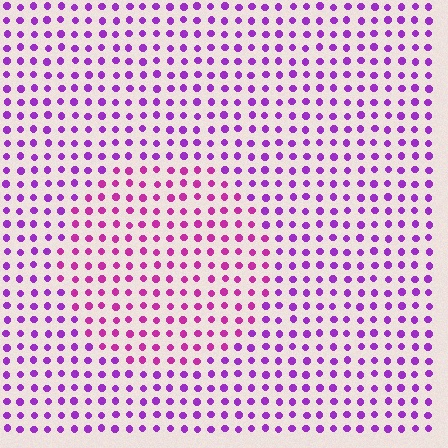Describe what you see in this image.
The image is filled with small purple elements in a uniform arrangement. A circle-shaped region is visible where the elements are tinted to a slightly different hue, forming a subtle color boundary.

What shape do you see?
I see a circle.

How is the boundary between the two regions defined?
The boundary is defined purely by a slight shift in hue (about 29 degrees). Spacing, size, and orientation are identical on both sides.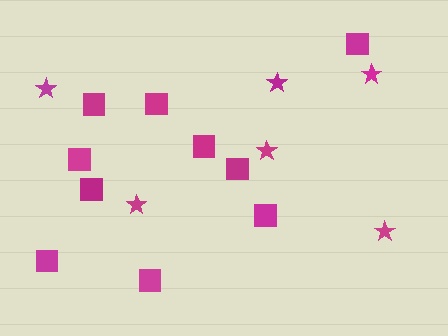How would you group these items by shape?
There are 2 groups: one group of stars (6) and one group of squares (10).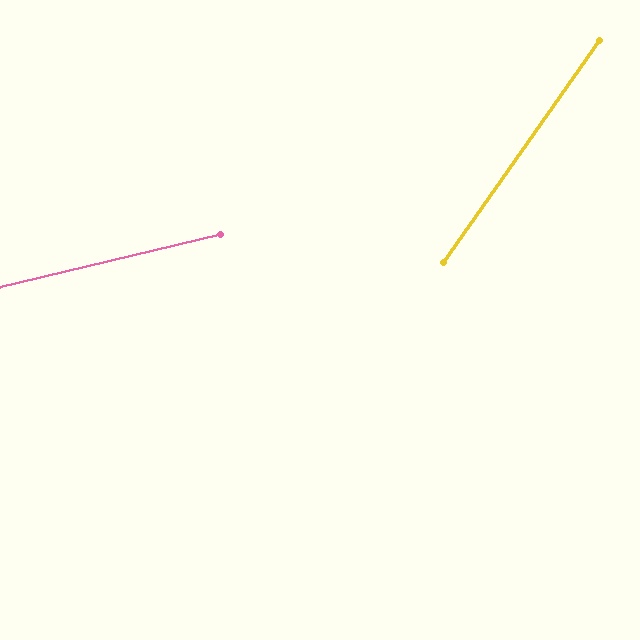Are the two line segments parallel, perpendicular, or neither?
Neither parallel nor perpendicular — they differ by about 42°.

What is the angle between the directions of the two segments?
Approximately 42 degrees.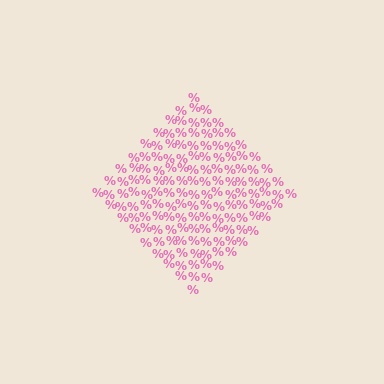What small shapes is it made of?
It is made of small percent signs.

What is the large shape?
The large shape is a diamond.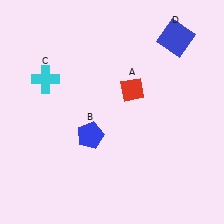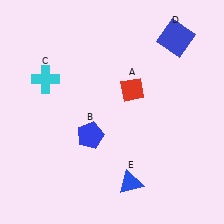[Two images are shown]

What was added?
A blue triangle (E) was added in Image 2.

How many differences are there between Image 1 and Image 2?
There is 1 difference between the two images.